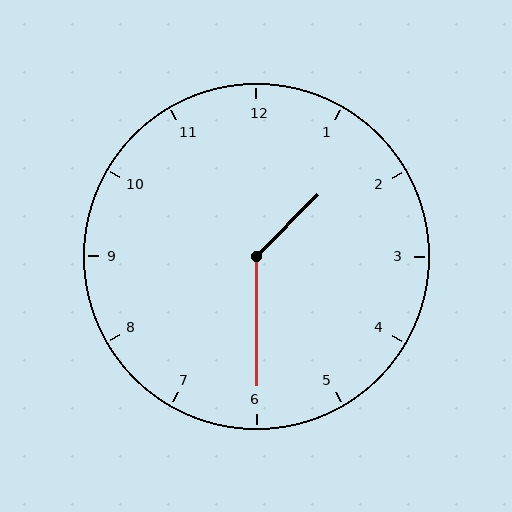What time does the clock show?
1:30.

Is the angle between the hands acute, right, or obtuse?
It is obtuse.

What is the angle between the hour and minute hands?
Approximately 135 degrees.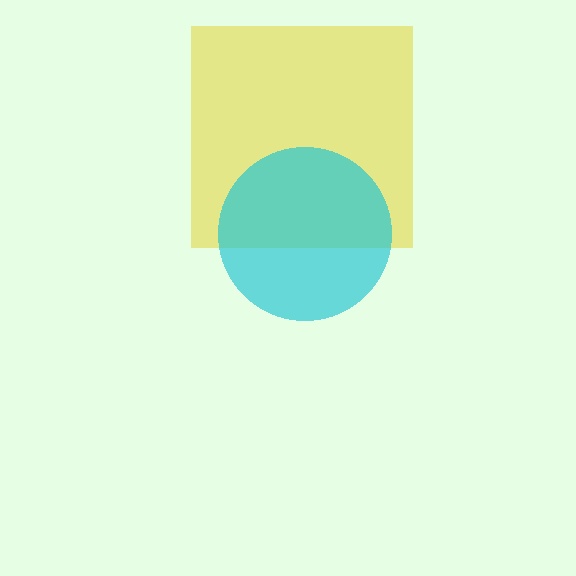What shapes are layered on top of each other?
The layered shapes are: a yellow square, a cyan circle.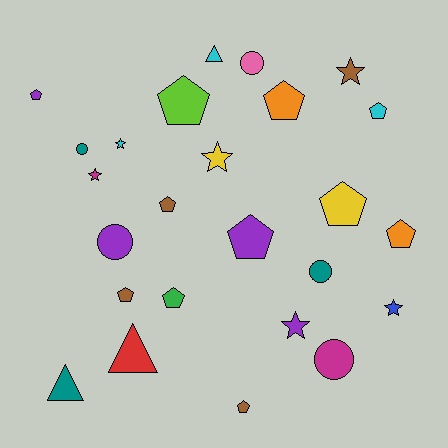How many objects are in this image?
There are 25 objects.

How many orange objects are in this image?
There are 2 orange objects.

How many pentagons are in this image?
There are 11 pentagons.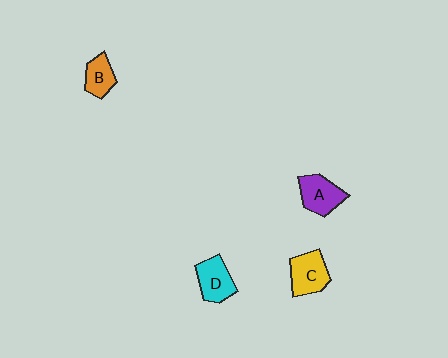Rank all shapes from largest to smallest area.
From largest to smallest: C (yellow), A (purple), D (cyan), B (orange).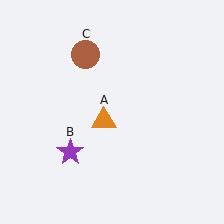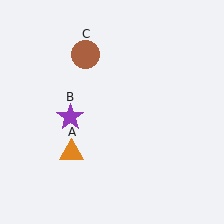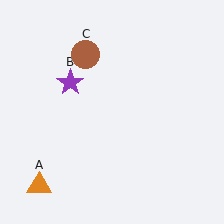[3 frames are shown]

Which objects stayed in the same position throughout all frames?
Brown circle (object C) remained stationary.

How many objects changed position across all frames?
2 objects changed position: orange triangle (object A), purple star (object B).